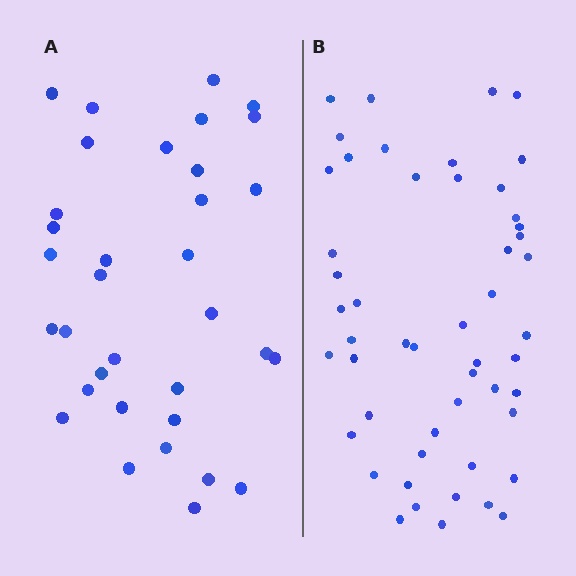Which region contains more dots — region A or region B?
Region B (the right region) has more dots.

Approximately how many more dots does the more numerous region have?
Region B has approximately 15 more dots than region A.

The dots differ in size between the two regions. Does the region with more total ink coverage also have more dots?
No. Region A has more total ink coverage because its dots are larger, but region B actually contains more individual dots. Total area can be misleading — the number of items is what matters here.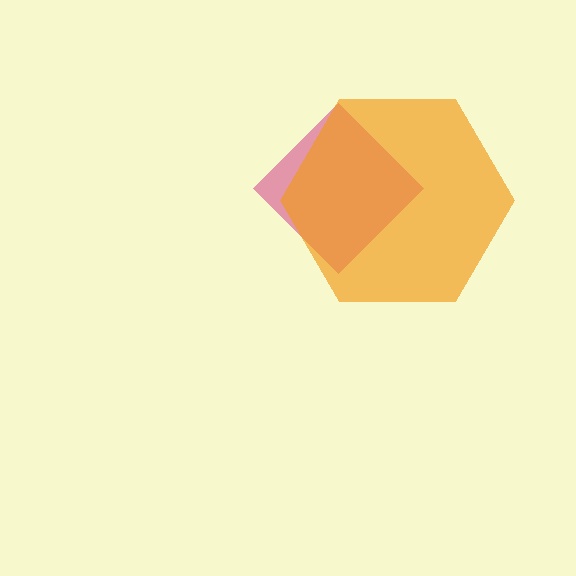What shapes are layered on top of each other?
The layered shapes are: a magenta diamond, an orange hexagon.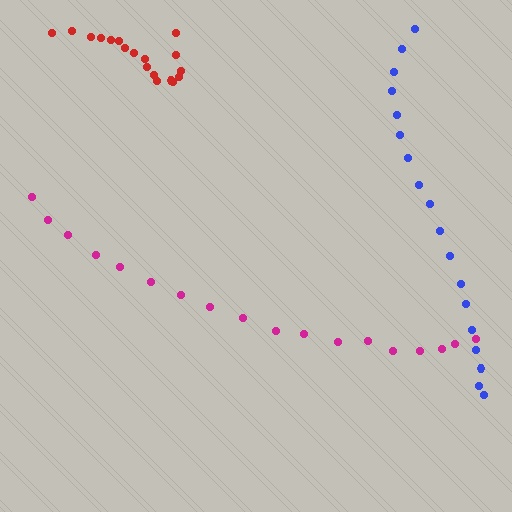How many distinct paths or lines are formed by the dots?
There are 3 distinct paths.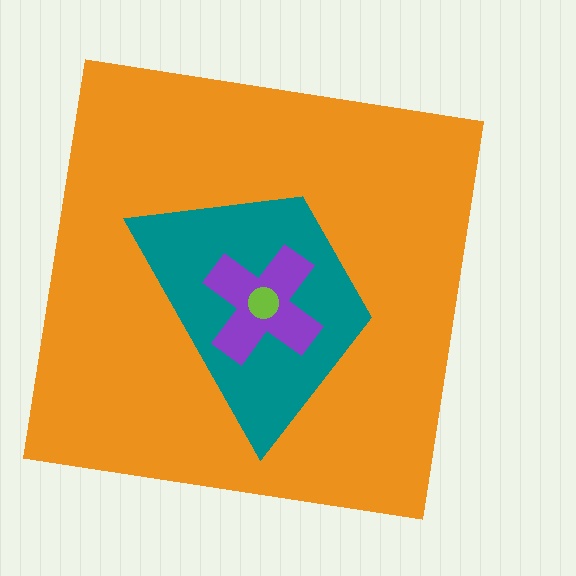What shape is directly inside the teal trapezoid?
The purple cross.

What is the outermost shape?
The orange square.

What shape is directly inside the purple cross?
The lime circle.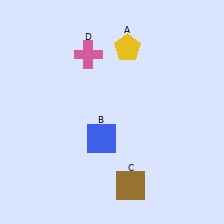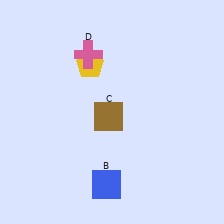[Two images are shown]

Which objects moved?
The objects that moved are: the yellow pentagon (A), the blue square (B), the brown square (C).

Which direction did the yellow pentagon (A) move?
The yellow pentagon (A) moved left.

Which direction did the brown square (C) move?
The brown square (C) moved up.